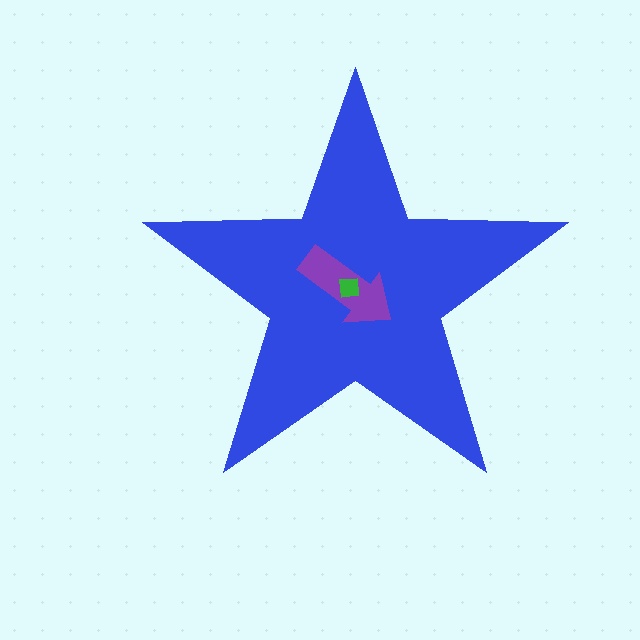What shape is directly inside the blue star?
The purple arrow.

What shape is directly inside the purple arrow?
The green square.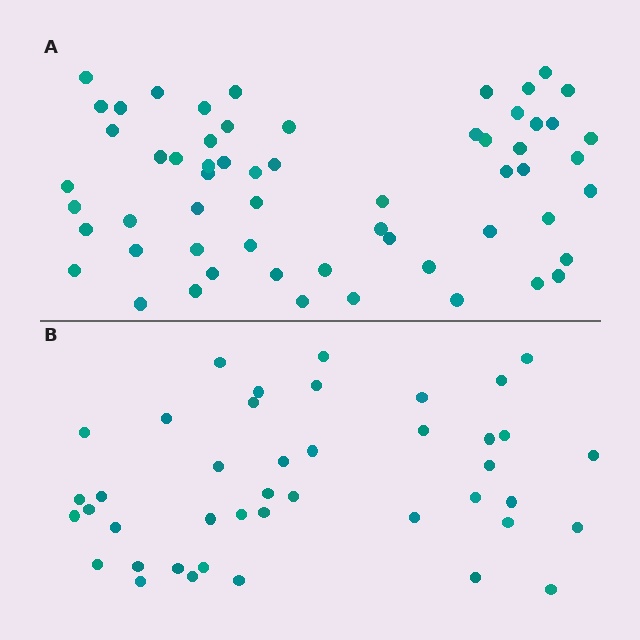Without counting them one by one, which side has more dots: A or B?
Region A (the top region) has more dots.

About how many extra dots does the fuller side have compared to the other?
Region A has approximately 15 more dots than region B.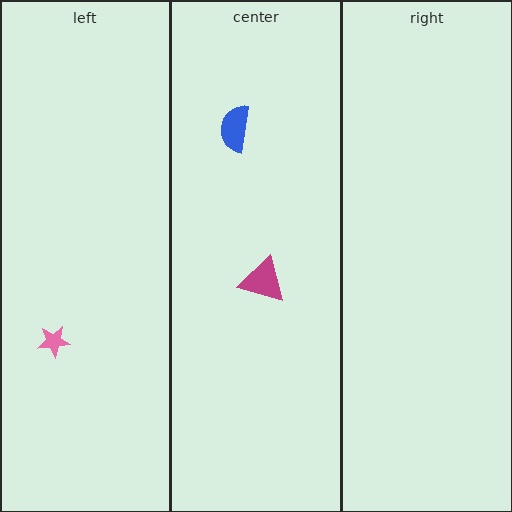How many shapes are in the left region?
1.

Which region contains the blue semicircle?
The center region.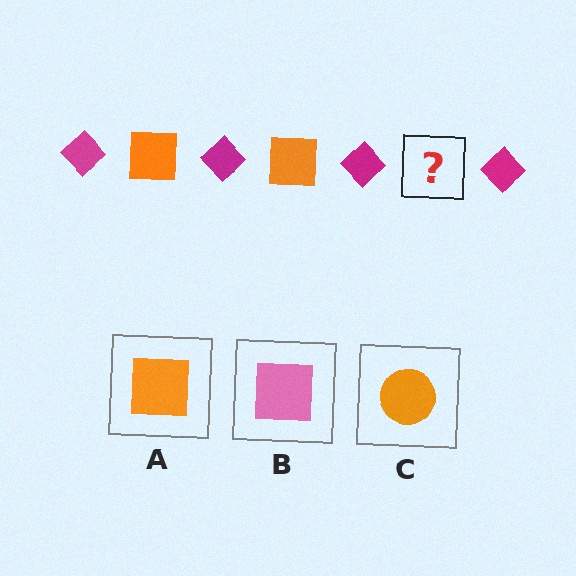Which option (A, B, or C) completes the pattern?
A.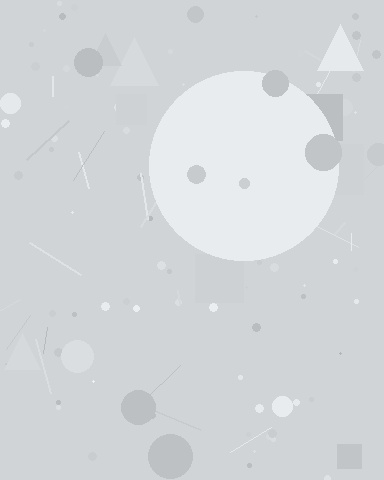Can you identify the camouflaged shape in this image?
The camouflaged shape is a circle.